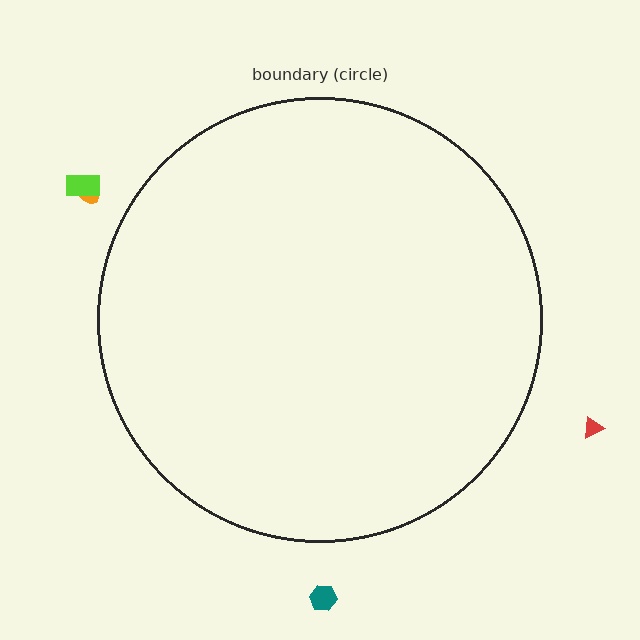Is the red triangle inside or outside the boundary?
Outside.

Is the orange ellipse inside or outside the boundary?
Outside.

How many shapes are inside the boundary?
0 inside, 4 outside.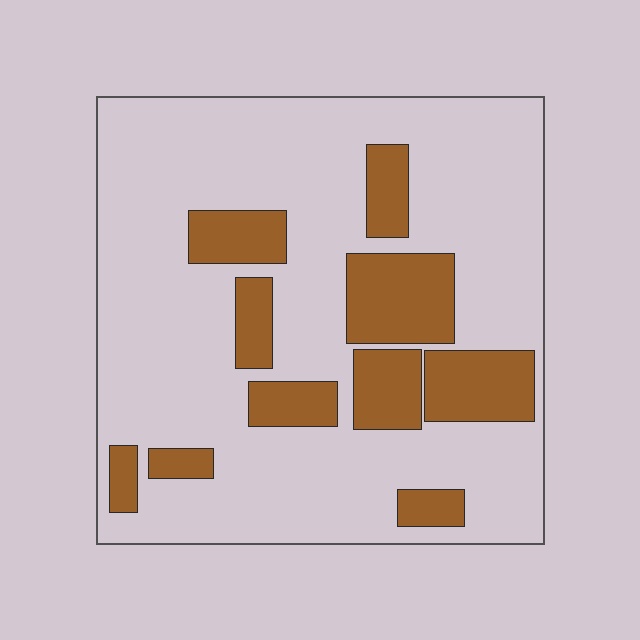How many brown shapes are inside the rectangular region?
10.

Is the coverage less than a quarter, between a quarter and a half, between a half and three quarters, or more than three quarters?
Less than a quarter.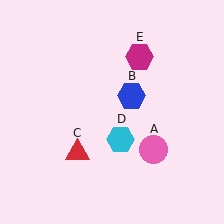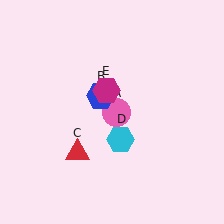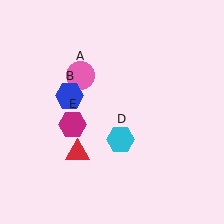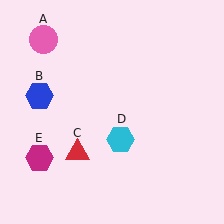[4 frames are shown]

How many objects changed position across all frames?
3 objects changed position: pink circle (object A), blue hexagon (object B), magenta hexagon (object E).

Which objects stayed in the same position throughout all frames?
Red triangle (object C) and cyan hexagon (object D) remained stationary.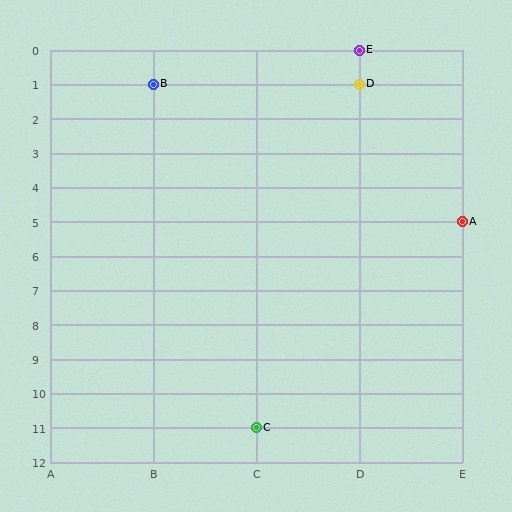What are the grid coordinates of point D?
Point D is at grid coordinates (D, 1).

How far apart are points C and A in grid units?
Points C and A are 2 columns and 6 rows apart (about 6.3 grid units diagonally).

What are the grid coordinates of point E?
Point E is at grid coordinates (D, 0).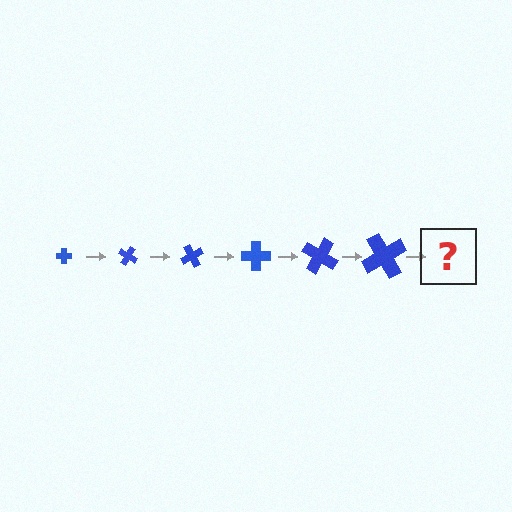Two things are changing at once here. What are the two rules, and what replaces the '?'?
The two rules are that the cross grows larger each step and it rotates 30 degrees each step. The '?' should be a cross, larger than the previous one and rotated 180 degrees from the start.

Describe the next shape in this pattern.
It should be a cross, larger than the previous one and rotated 180 degrees from the start.